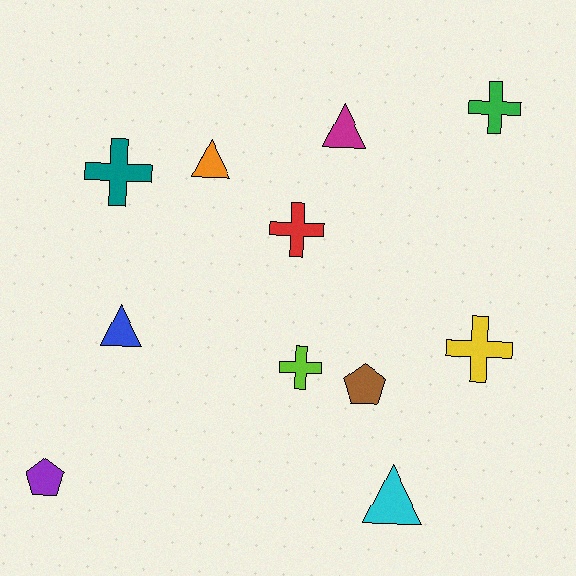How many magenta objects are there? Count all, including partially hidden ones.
There is 1 magenta object.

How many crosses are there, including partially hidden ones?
There are 5 crosses.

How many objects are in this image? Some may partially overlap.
There are 11 objects.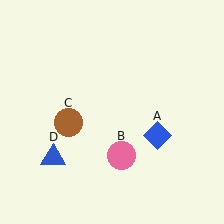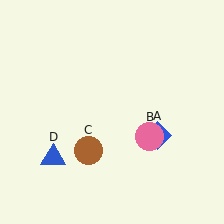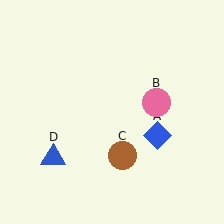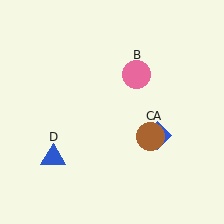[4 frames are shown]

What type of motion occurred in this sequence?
The pink circle (object B), brown circle (object C) rotated counterclockwise around the center of the scene.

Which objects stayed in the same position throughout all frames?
Blue diamond (object A) and blue triangle (object D) remained stationary.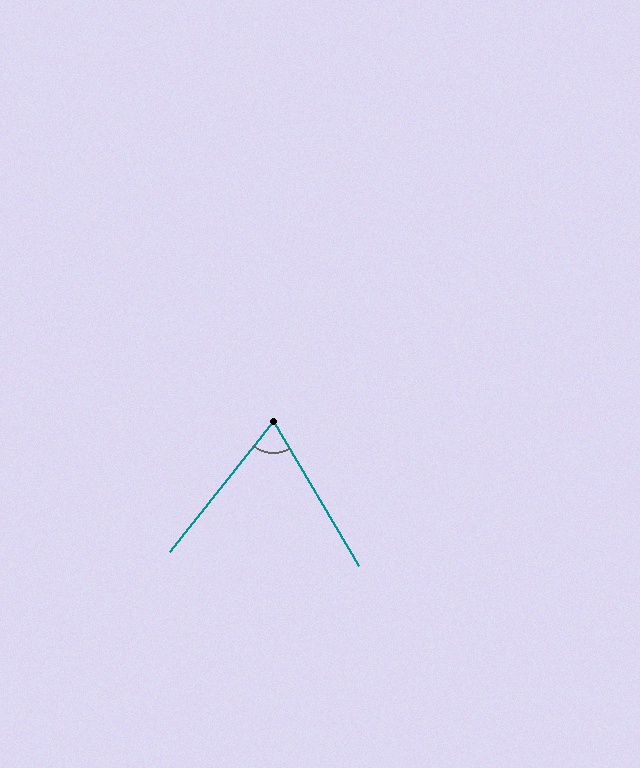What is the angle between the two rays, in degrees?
Approximately 69 degrees.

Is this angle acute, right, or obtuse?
It is acute.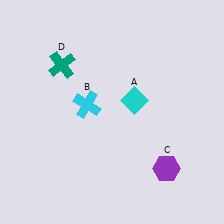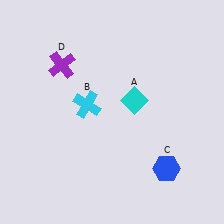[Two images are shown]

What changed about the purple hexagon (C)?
In Image 1, C is purple. In Image 2, it changed to blue.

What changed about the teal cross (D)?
In Image 1, D is teal. In Image 2, it changed to purple.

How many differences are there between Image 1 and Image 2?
There are 2 differences between the two images.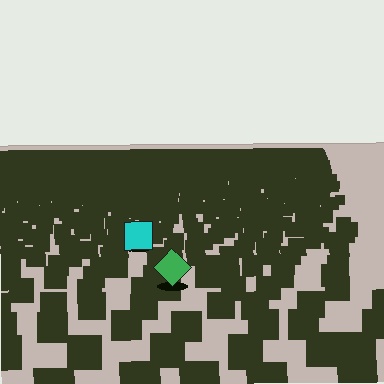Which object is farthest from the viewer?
The cyan square is farthest from the viewer. It appears smaller and the ground texture around it is denser.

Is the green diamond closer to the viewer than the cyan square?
Yes. The green diamond is closer — you can tell from the texture gradient: the ground texture is coarser near it.